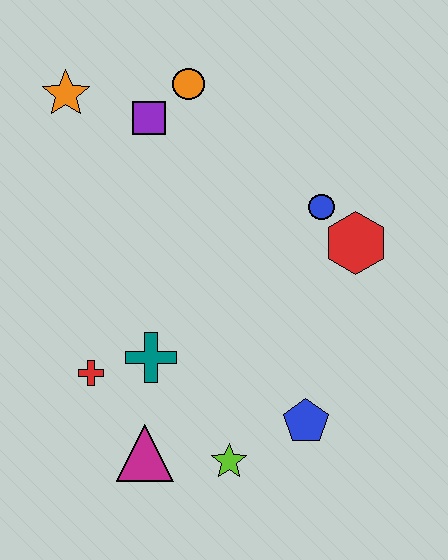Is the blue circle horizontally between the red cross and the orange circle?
No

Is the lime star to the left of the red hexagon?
Yes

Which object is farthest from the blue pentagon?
The orange star is farthest from the blue pentagon.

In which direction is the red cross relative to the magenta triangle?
The red cross is above the magenta triangle.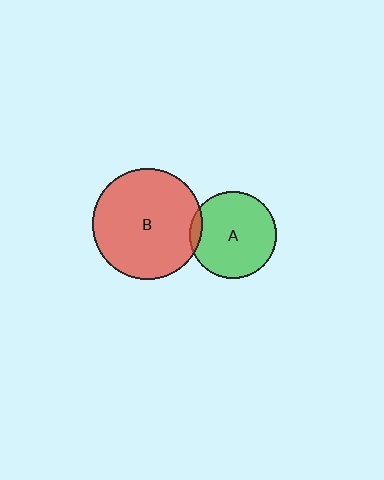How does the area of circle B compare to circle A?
Approximately 1.6 times.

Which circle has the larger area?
Circle B (red).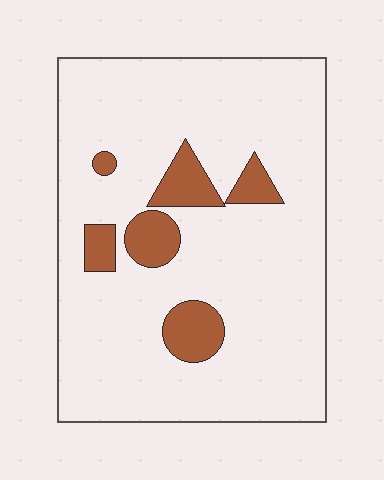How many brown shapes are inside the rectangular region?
6.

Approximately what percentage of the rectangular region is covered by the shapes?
Approximately 10%.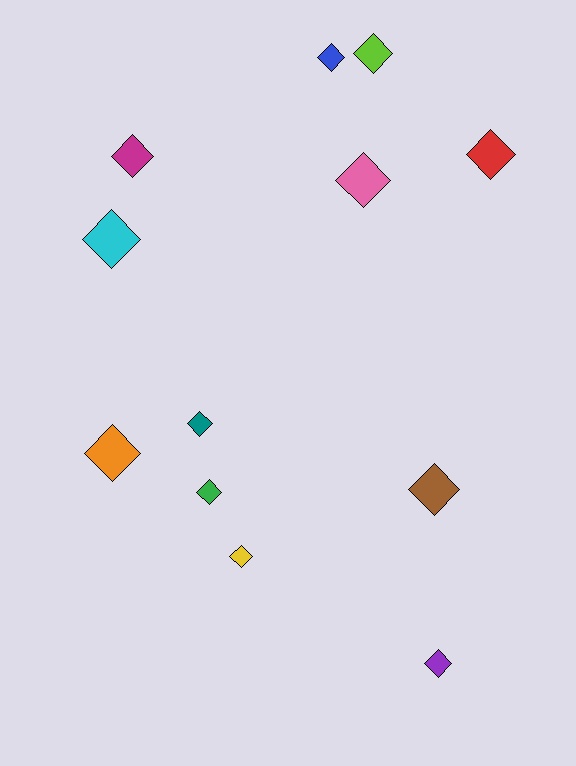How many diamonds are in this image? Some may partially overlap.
There are 12 diamonds.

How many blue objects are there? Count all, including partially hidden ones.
There is 1 blue object.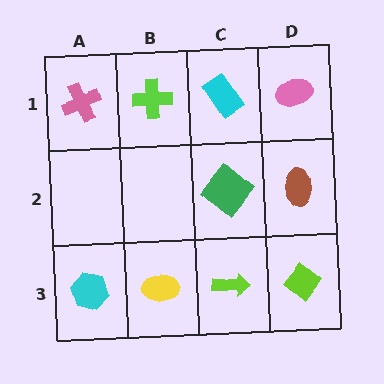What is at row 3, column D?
A lime diamond.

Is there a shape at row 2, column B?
No, that cell is empty.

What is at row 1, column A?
A pink cross.